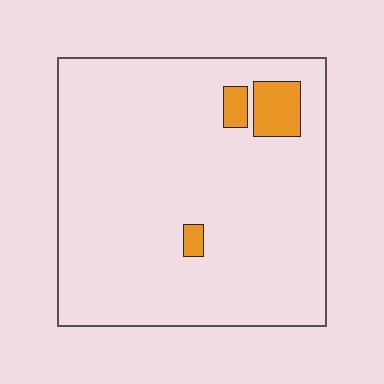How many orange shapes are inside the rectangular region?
3.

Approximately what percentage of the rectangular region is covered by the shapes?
Approximately 5%.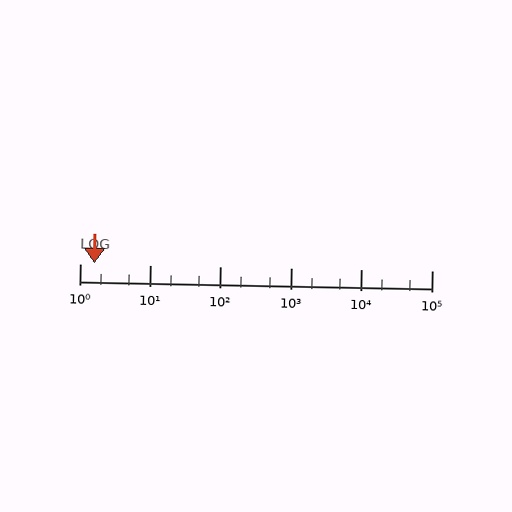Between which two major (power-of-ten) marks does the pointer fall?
The pointer is between 1 and 10.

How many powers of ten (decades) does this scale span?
The scale spans 5 decades, from 1 to 100000.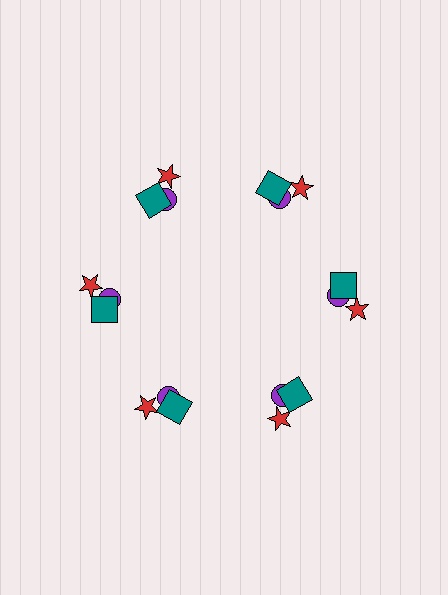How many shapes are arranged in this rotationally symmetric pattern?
There are 18 shapes, arranged in 6 groups of 3.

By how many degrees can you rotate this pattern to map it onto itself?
The pattern maps onto itself every 60 degrees of rotation.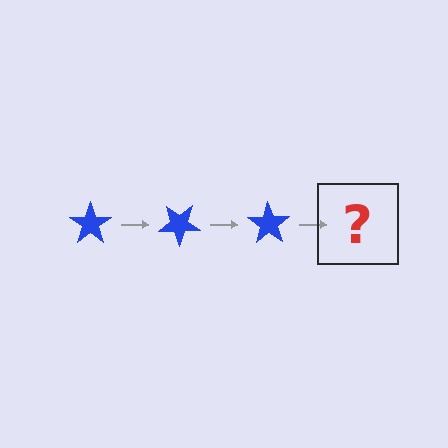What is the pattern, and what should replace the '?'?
The pattern is that the star rotates 35 degrees each step. The '?' should be a blue star rotated 105 degrees.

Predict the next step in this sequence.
The next step is a blue star rotated 105 degrees.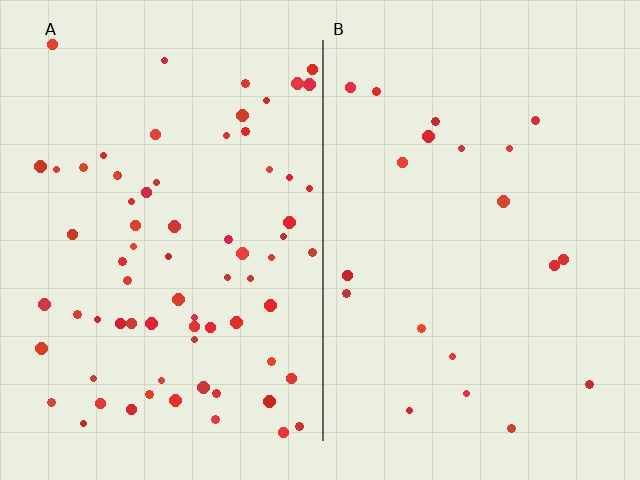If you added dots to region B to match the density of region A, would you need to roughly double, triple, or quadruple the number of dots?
Approximately quadruple.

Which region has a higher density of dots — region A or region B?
A (the left).